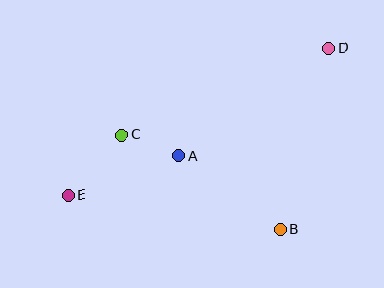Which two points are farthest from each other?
Points D and E are farthest from each other.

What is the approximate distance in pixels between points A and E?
The distance between A and E is approximately 117 pixels.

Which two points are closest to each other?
Points A and C are closest to each other.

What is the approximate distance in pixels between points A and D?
The distance between A and D is approximately 185 pixels.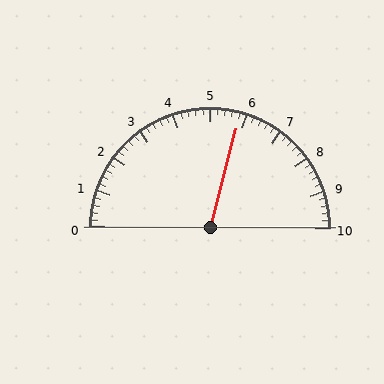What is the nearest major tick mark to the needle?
The nearest major tick mark is 6.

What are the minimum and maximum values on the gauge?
The gauge ranges from 0 to 10.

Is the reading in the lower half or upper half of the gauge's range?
The reading is in the upper half of the range (0 to 10).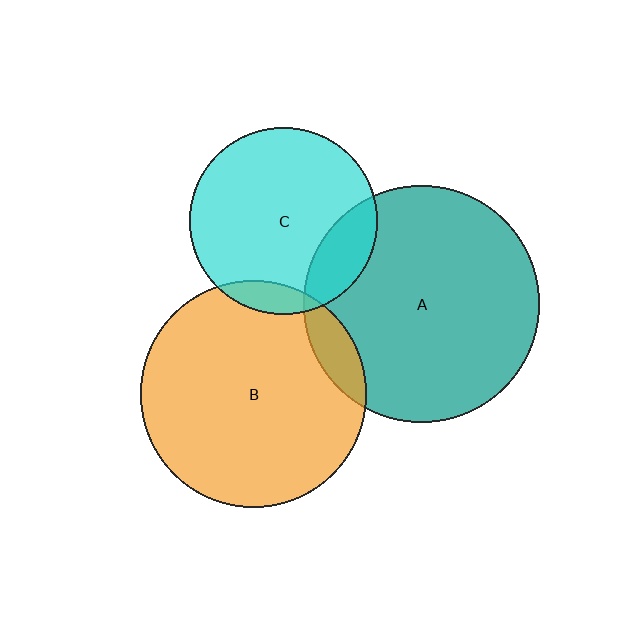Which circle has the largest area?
Circle A (teal).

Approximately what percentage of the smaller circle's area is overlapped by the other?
Approximately 10%.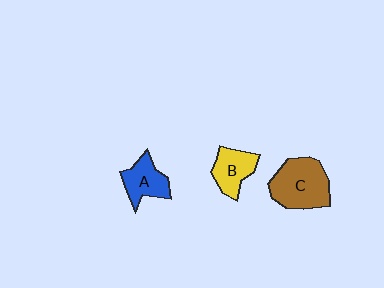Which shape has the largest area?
Shape C (brown).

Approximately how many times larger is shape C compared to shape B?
Approximately 1.7 times.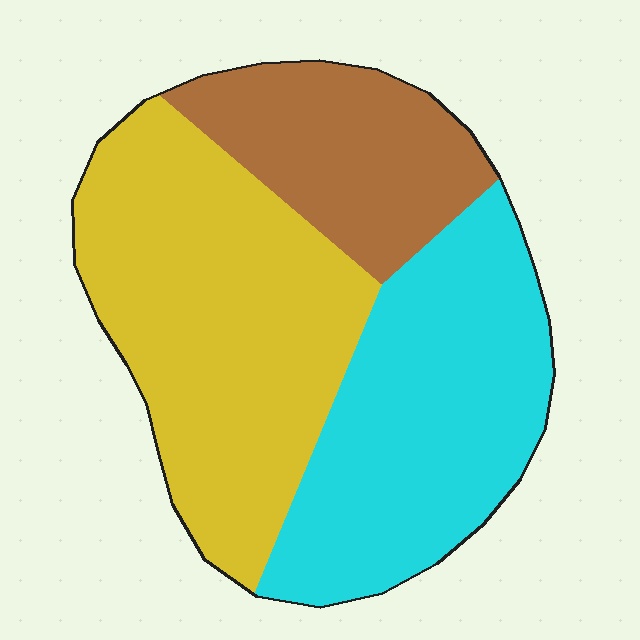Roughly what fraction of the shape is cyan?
Cyan covers 36% of the shape.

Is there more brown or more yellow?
Yellow.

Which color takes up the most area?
Yellow, at roughly 45%.